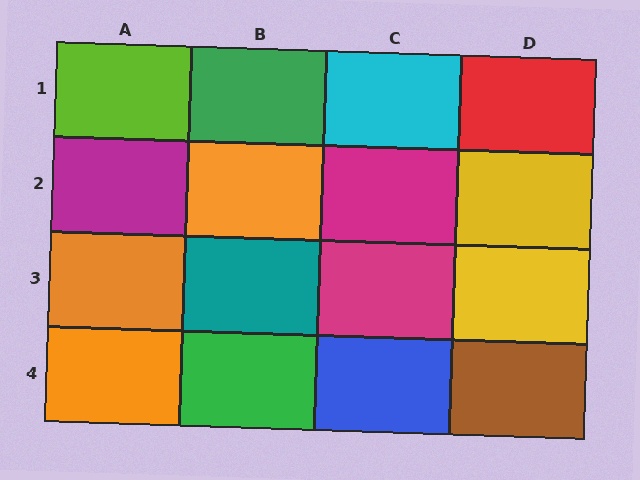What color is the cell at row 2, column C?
Magenta.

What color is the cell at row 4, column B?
Green.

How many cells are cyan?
1 cell is cyan.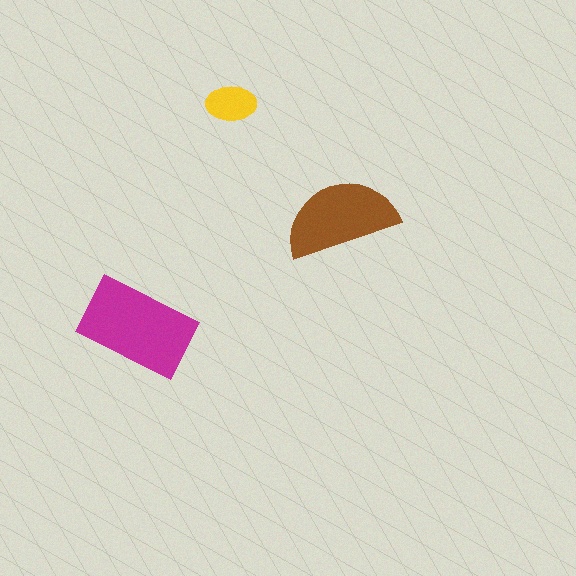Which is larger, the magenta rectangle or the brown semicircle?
The magenta rectangle.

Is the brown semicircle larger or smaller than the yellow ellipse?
Larger.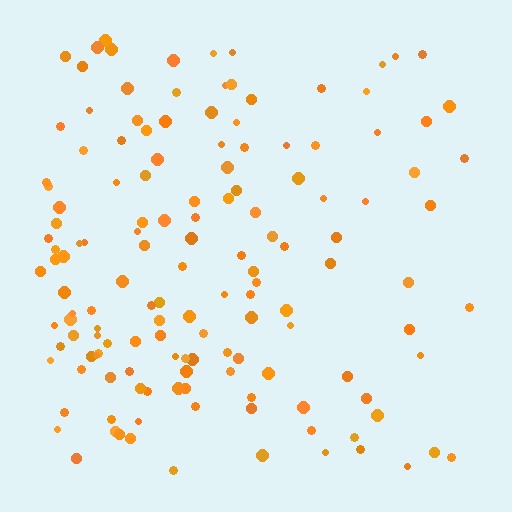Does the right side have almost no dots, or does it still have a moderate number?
Still a moderate number, just noticeably fewer than the left.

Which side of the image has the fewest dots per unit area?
The right.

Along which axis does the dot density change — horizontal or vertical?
Horizontal.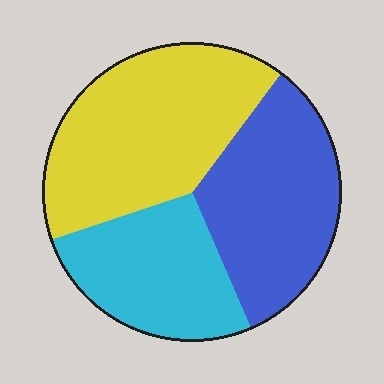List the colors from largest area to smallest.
From largest to smallest: yellow, blue, cyan.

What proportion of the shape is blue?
Blue covers 33% of the shape.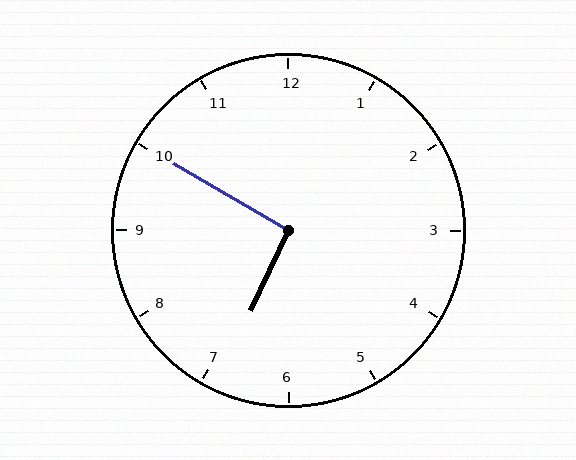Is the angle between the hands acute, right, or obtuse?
It is right.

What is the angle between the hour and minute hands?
Approximately 95 degrees.